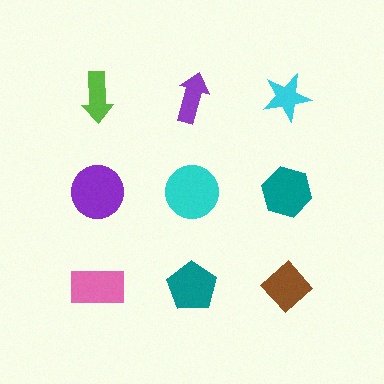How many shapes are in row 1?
3 shapes.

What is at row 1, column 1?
A lime arrow.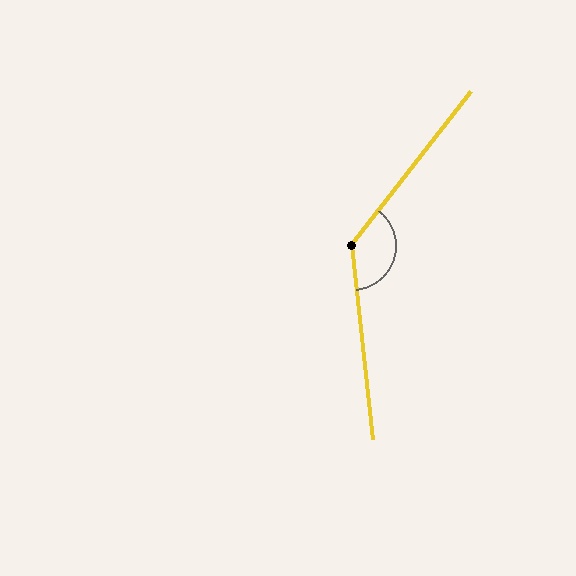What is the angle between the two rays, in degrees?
Approximately 136 degrees.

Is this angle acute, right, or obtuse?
It is obtuse.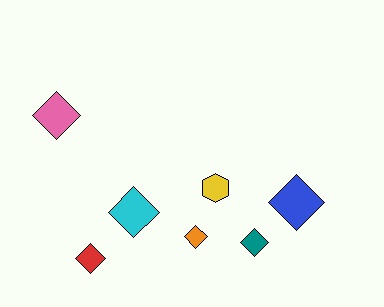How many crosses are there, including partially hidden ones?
There are no crosses.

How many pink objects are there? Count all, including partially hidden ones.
There is 1 pink object.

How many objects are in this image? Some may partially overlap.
There are 7 objects.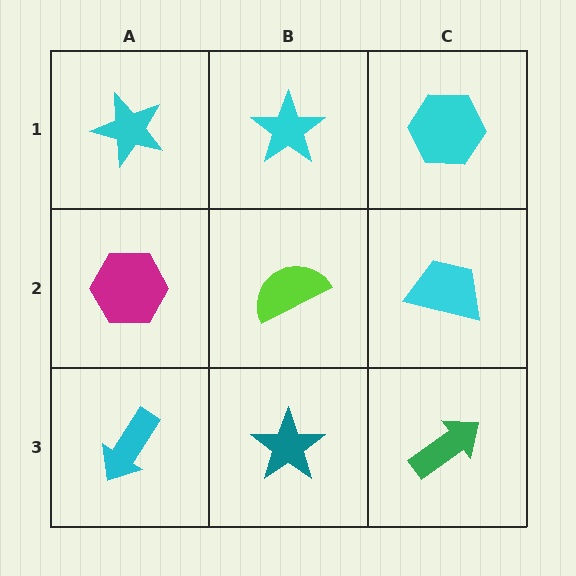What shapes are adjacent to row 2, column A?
A cyan star (row 1, column A), a cyan arrow (row 3, column A), a lime semicircle (row 2, column B).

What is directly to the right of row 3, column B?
A green arrow.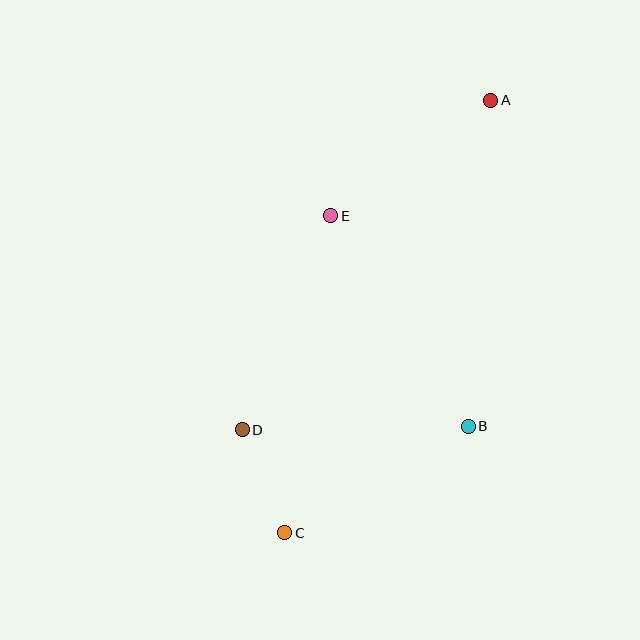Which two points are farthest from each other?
Points A and C are farthest from each other.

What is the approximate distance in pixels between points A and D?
The distance between A and D is approximately 413 pixels.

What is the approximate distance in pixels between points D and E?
The distance between D and E is approximately 232 pixels.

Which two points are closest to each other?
Points C and D are closest to each other.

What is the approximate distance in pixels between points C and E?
The distance between C and E is approximately 320 pixels.